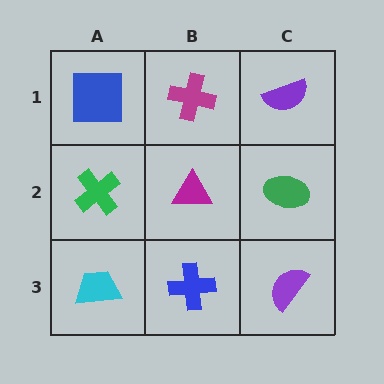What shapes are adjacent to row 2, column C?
A purple semicircle (row 1, column C), a purple semicircle (row 3, column C), a magenta triangle (row 2, column B).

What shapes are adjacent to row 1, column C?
A green ellipse (row 2, column C), a magenta cross (row 1, column B).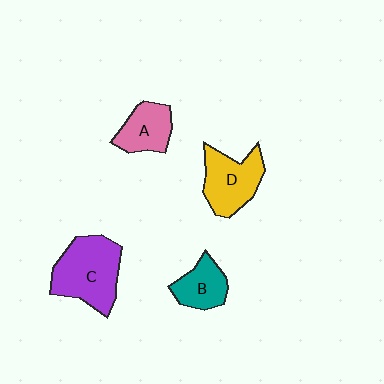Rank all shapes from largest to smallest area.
From largest to smallest: C (purple), D (yellow), A (pink), B (teal).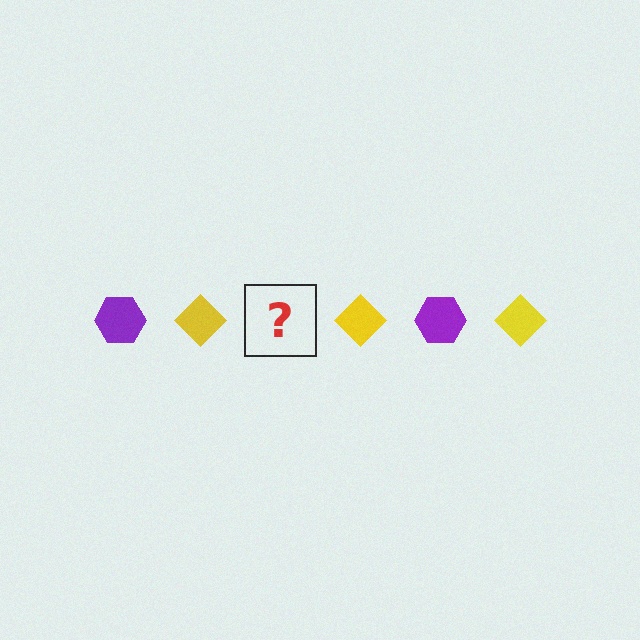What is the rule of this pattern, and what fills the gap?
The rule is that the pattern alternates between purple hexagon and yellow diamond. The gap should be filled with a purple hexagon.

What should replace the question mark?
The question mark should be replaced with a purple hexagon.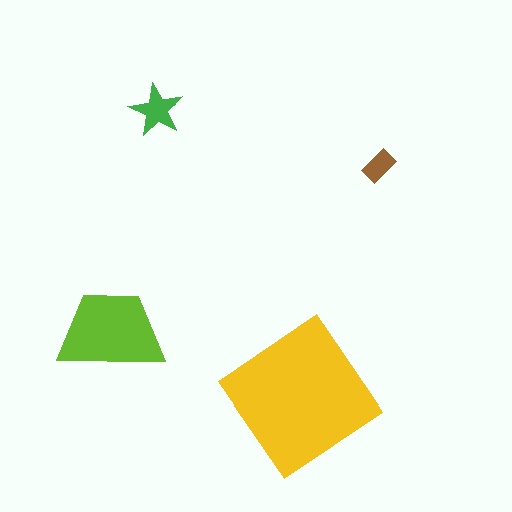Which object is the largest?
The yellow diamond.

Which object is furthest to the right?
The brown rectangle is rightmost.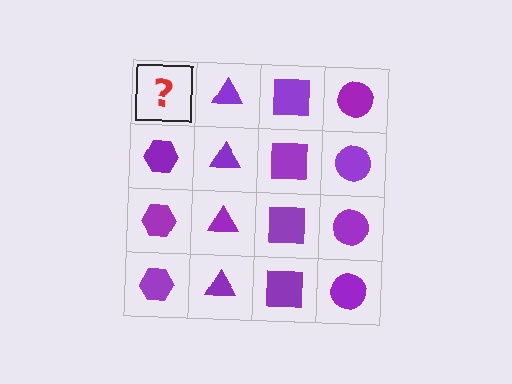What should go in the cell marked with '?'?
The missing cell should contain a purple hexagon.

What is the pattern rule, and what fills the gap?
The rule is that each column has a consistent shape. The gap should be filled with a purple hexagon.